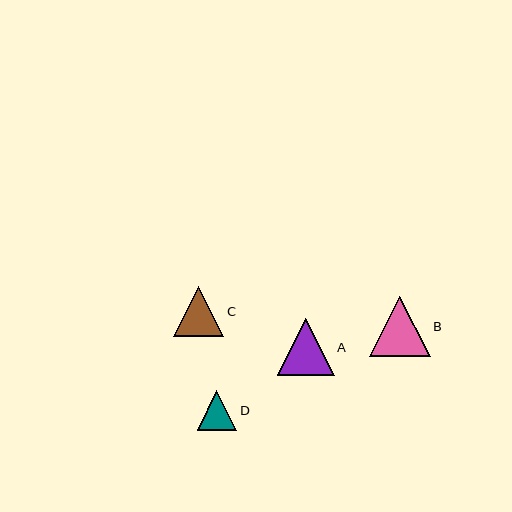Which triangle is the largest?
Triangle B is the largest with a size of approximately 61 pixels.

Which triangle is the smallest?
Triangle D is the smallest with a size of approximately 40 pixels.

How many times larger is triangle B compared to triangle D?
Triangle B is approximately 1.5 times the size of triangle D.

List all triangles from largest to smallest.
From largest to smallest: B, A, C, D.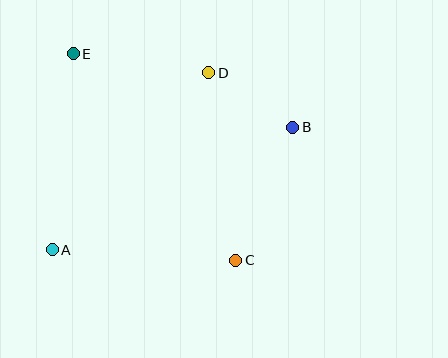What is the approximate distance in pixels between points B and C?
The distance between B and C is approximately 145 pixels.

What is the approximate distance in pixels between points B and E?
The distance between B and E is approximately 232 pixels.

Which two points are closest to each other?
Points B and D are closest to each other.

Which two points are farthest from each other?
Points A and B are farthest from each other.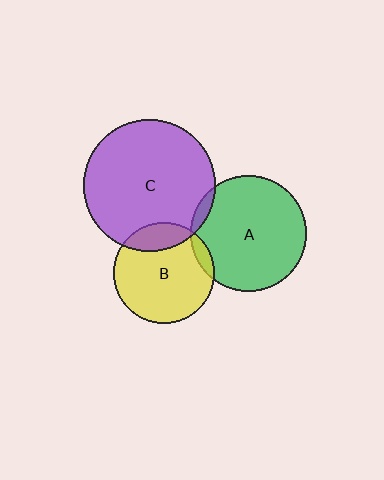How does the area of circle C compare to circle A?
Approximately 1.3 times.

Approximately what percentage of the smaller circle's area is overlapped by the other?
Approximately 5%.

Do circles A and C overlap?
Yes.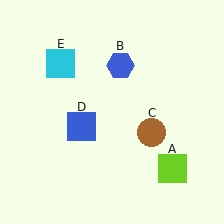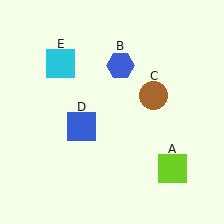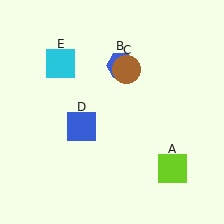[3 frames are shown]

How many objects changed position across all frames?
1 object changed position: brown circle (object C).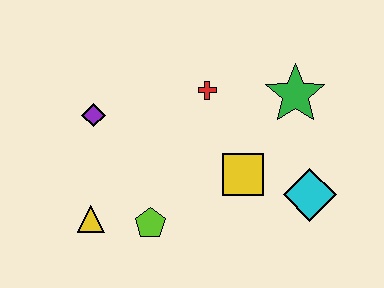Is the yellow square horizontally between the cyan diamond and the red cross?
Yes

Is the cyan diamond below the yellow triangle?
No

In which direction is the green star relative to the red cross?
The green star is to the right of the red cross.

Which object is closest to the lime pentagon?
The yellow triangle is closest to the lime pentagon.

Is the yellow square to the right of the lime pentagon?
Yes